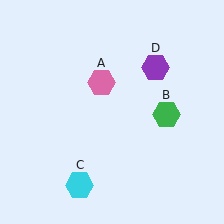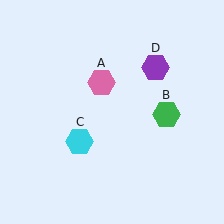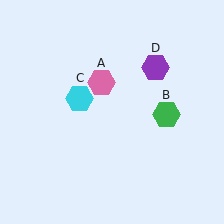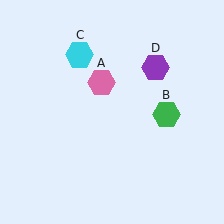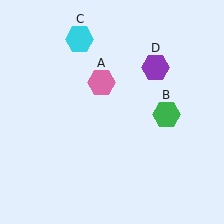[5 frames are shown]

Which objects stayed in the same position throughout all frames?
Pink hexagon (object A) and green hexagon (object B) and purple hexagon (object D) remained stationary.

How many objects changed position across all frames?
1 object changed position: cyan hexagon (object C).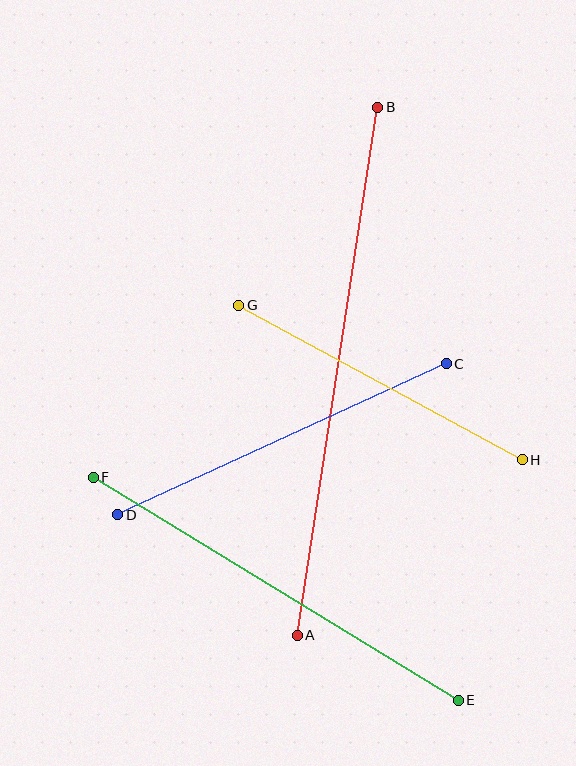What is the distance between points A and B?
The distance is approximately 534 pixels.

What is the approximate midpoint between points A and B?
The midpoint is at approximately (338, 371) pixels.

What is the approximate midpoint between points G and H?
The midpoint is at approximately (380, 383) pixels.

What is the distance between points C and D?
The distance is approximately 362 pixels.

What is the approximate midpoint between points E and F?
The midpoint is at approximately (276, 589) pixels.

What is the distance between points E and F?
The distance is approximately 427 pixels.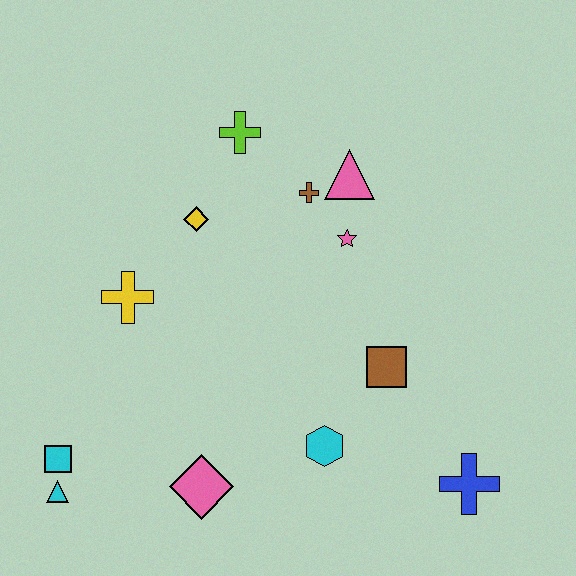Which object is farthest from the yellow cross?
The blue cross is farthest from the yellow cross.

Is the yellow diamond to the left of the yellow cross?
No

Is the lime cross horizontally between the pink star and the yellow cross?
Yes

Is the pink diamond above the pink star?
No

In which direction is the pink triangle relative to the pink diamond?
The pink triangle is above the pink diamond.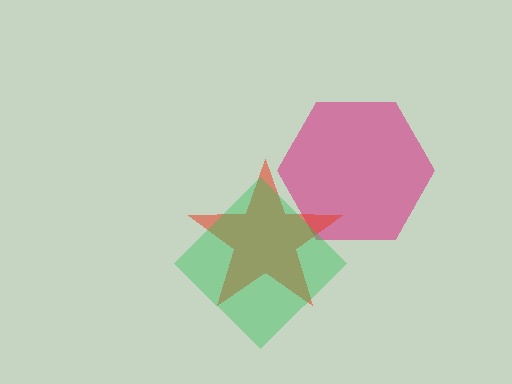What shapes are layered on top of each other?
The layered shapes are: a magenta hexagon, a red star, a green diamond.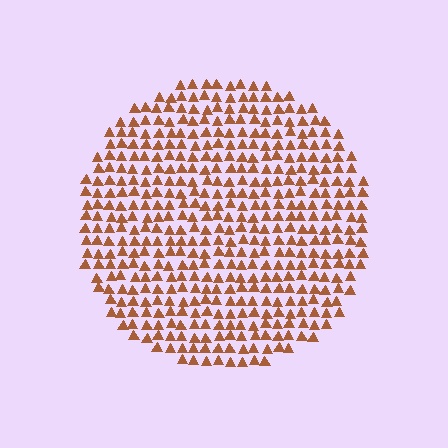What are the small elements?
The small elements are triangles.